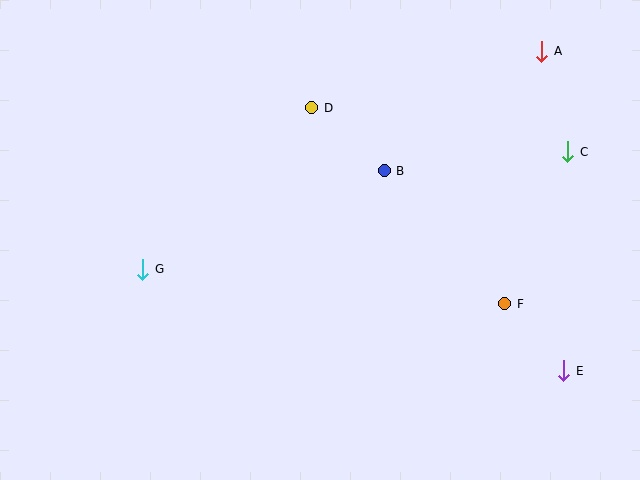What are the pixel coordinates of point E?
Point E is at (564, 371).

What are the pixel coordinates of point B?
Point B is at (384, 171).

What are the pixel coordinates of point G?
Point G is at (143, 269).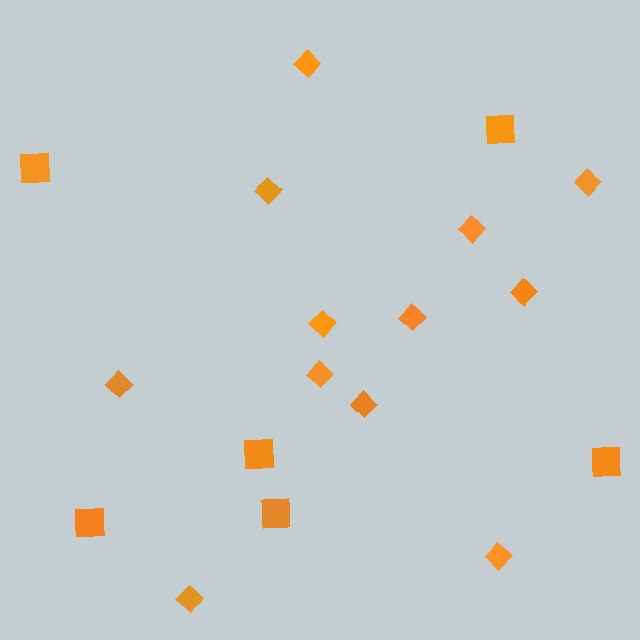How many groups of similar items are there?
There are 2 groups: one group of diamonds (12) and one group of squares (6).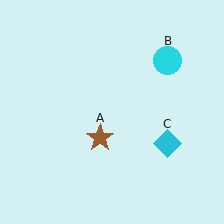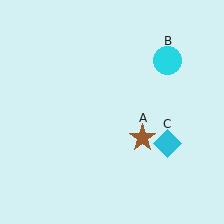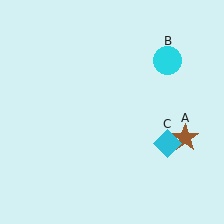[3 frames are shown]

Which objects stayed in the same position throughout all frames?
Cyan circle (object B) and cyan diamond (object C) remained stationary.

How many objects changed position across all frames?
1 object changed position: brown star (object A).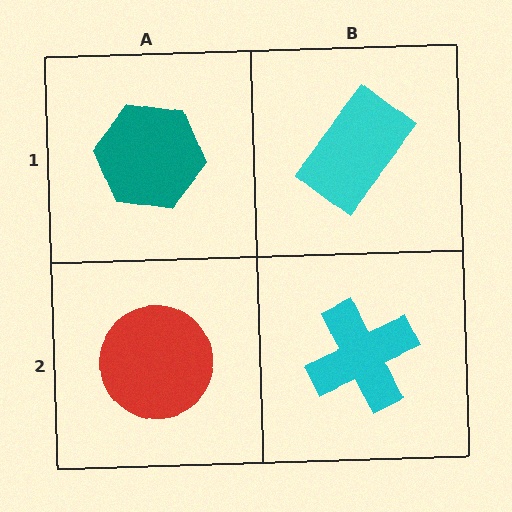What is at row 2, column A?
A red circle.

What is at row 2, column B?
A cyan cross.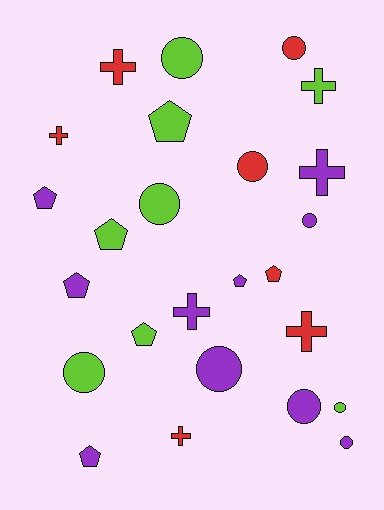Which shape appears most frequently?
Circle, with 10 objects.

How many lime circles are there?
There are 4 lime circles.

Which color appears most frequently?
Purple, with 10 objects.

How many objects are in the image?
There are 25 objects.